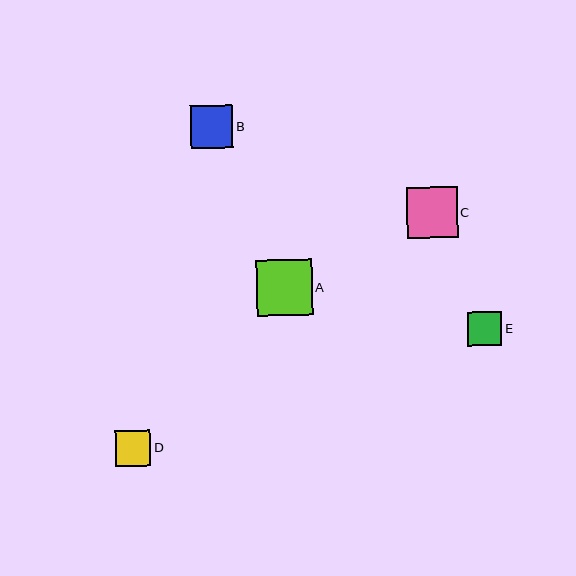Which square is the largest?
Square A is the largest with a size of approximately 55 pixels.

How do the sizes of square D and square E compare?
Square D and square E are approximately the same size.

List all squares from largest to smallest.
From largest to smallest: A, C, B, D, E.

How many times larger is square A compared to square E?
Square A is approximately 1.6 times the size of square E.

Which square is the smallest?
Square E is the smallest with a size of approximately 35 pixels.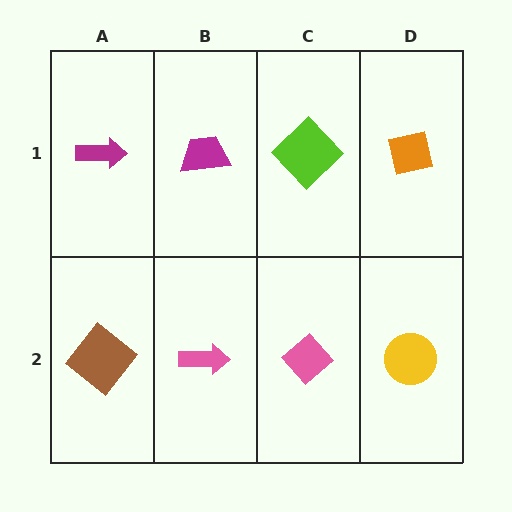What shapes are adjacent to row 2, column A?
A magenta arrow (row 1, column A), a pink arrow (row 2, column B).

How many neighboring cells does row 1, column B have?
3.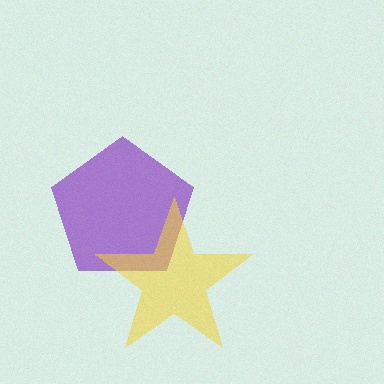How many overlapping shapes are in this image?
There are 2 overlapping shapes in the image.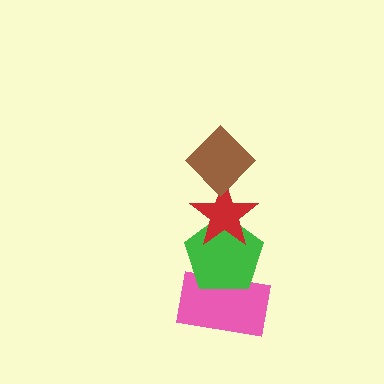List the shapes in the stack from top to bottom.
From top to bottom: the brown diamond, the red star, the green pentagon, the pink rectangle.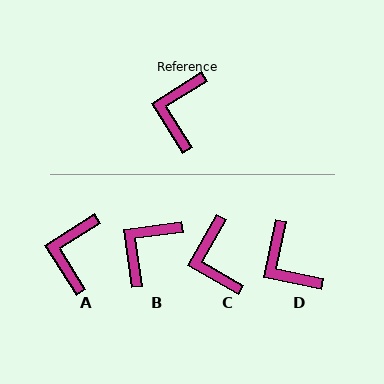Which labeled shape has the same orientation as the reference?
A.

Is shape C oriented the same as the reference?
No, it is off by about 27 degrees.